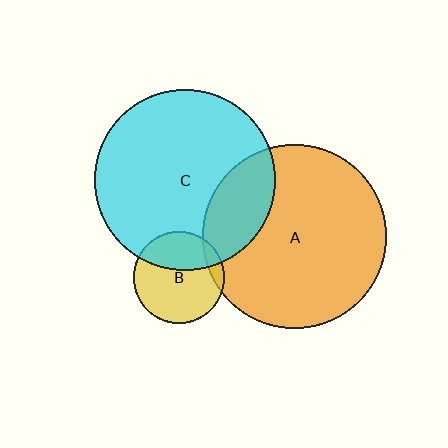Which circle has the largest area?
Circle A (orange).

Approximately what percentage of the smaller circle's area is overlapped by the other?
Approximately 10%.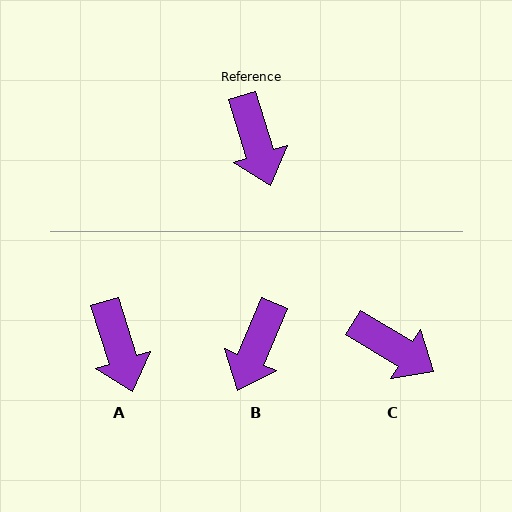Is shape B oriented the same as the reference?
No, it is off by about 40 degrees.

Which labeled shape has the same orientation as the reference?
A.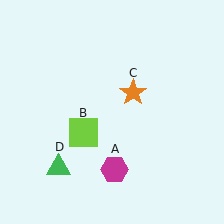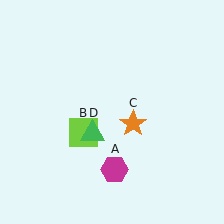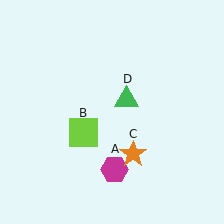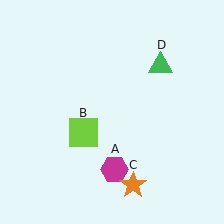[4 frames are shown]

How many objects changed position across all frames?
2 objects changed position: orange star (object C), green triangle (object D).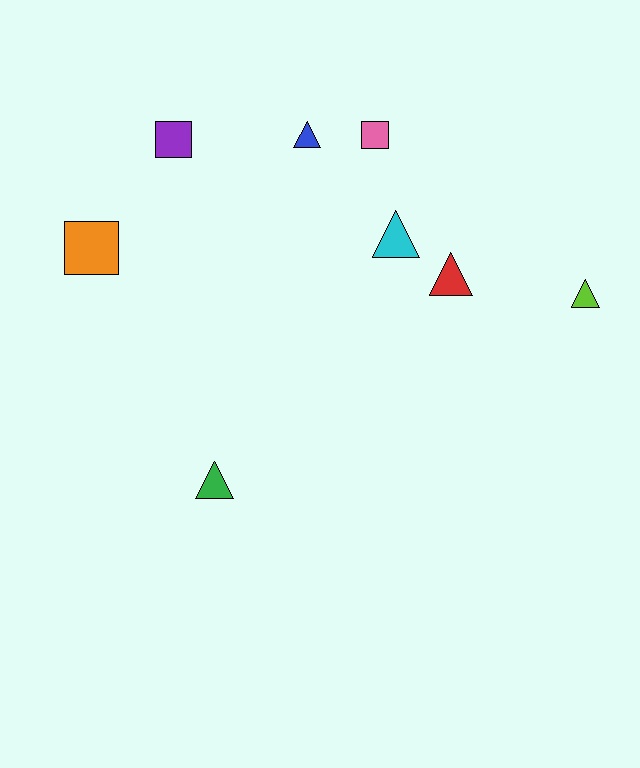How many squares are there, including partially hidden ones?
There are 3 squares.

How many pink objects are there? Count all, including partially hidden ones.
There is 1 pink object.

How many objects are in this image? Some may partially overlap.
There are 8 objects.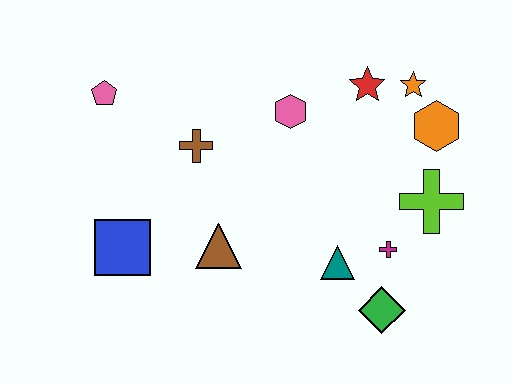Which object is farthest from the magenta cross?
The pink pentagon is farthest from the magenta cross.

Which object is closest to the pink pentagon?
The brown cross is closest to the pink pentagon.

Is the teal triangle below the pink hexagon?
Yes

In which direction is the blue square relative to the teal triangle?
The blue square is to the left of the teal triangle.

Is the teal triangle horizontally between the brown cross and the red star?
Yes